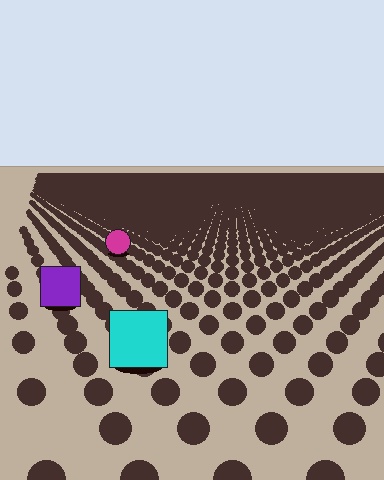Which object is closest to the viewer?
The cyan square is closest. The texture marks near it are larger and more spread out.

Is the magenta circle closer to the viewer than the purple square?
No. The purple square is closer — you can tell from the texture gradient: the ground texture is coarser near it.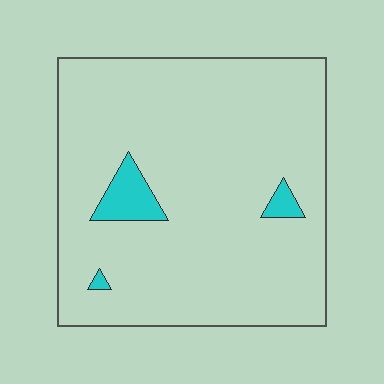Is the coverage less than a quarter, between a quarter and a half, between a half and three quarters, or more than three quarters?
Less than a quarter.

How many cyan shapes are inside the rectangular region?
3.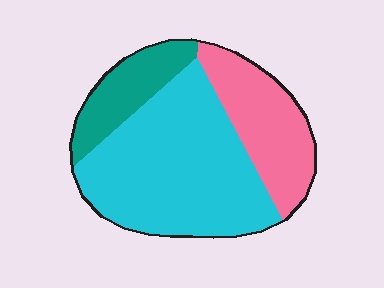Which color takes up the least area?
Teal, at roughly 15%.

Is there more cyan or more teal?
Cyan.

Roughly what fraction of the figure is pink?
Pink takes up about one quarter (1/4) of the figure.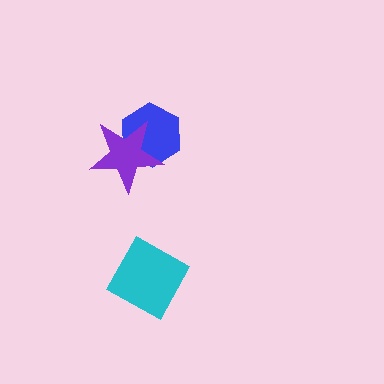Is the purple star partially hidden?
No, no other shape covers it.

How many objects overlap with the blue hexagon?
1 object overlaps with the blue hexagon.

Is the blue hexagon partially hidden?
Yes, it is partially covered by another shape.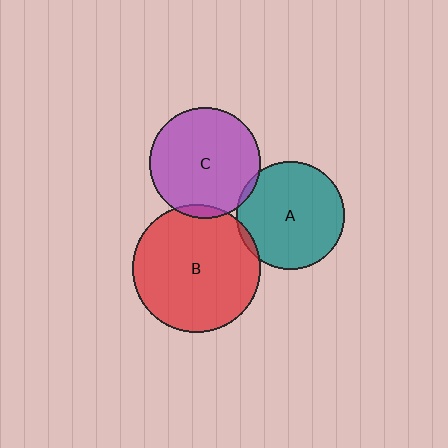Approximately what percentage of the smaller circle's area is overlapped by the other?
Approximately 5%.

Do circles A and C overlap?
Yes.